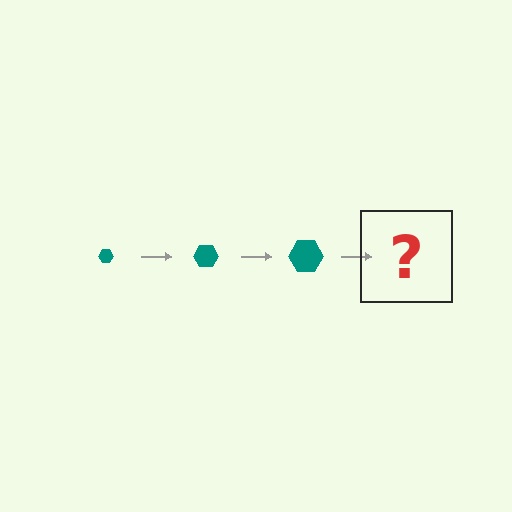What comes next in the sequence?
The next element should be a teal hexagon, larger than the previous one.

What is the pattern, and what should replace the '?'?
The pattern is that the hexagon gets progressively larger each step. The '?' should be a teal hexagon, larger than the previous one.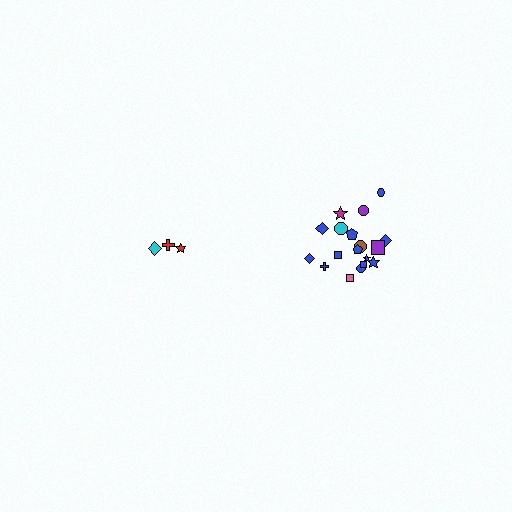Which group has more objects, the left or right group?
The right group.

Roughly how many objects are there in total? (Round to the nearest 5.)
Roughly 20 objects in total.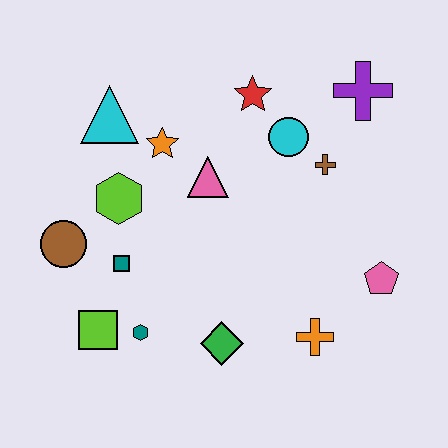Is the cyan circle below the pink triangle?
No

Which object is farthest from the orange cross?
The cyan triangle is farthest from the orange cross.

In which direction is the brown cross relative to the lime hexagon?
The brown cross is to the right of the lime hexagon.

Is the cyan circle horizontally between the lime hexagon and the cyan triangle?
No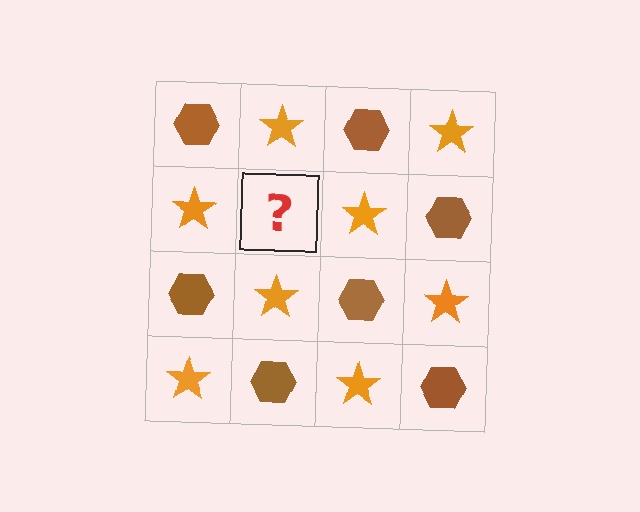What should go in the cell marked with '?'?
The missing cell should contain a brown hexagon.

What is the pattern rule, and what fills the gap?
The rule is that it alternates brown hexagon and orange star in a checkerboard pattern. The gap should be filled with a brown hexagon.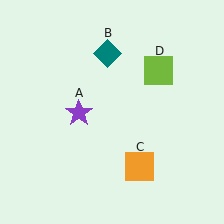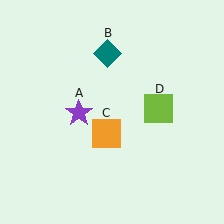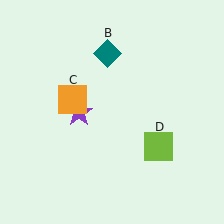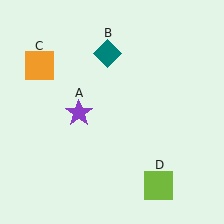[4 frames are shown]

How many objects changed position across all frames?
2 objects changed position: orange square (object C), lime square (object D).